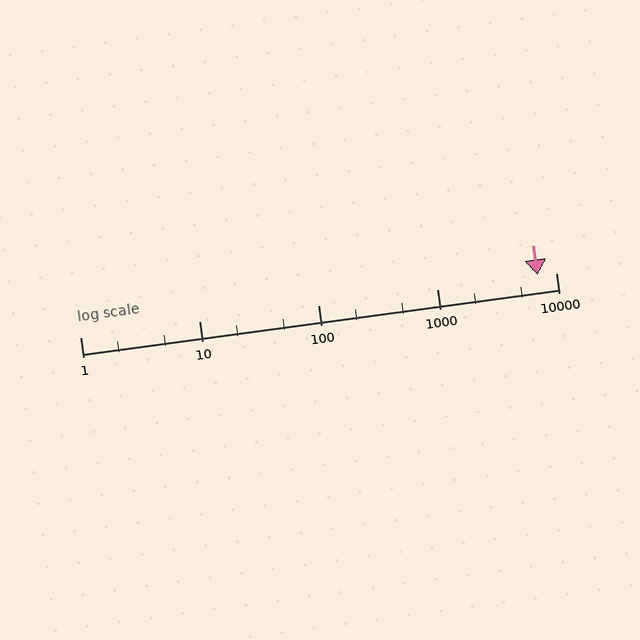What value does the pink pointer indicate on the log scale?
The pointer indicates approximately 7000.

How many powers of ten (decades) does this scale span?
The scale spans 4 decades, from 1 to 10000.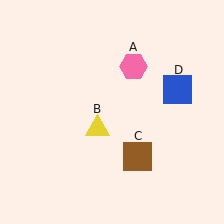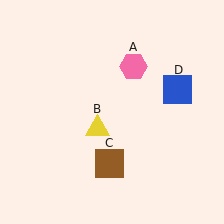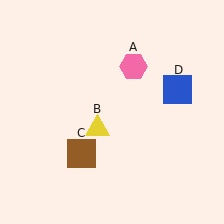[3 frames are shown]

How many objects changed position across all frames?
1 object changed position: brown square (object C).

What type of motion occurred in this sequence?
The brown square (object C) rotated clockwise around the center of the scene.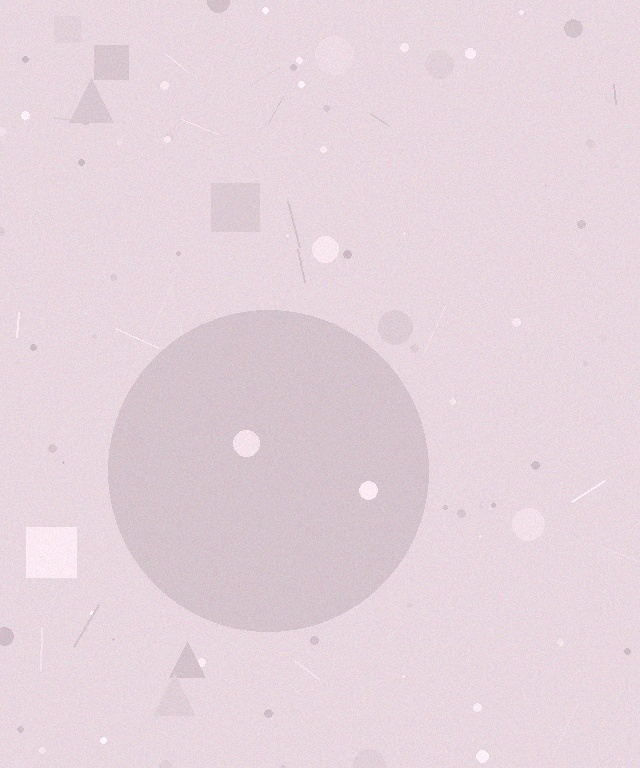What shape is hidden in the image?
A circle is hidden in the image.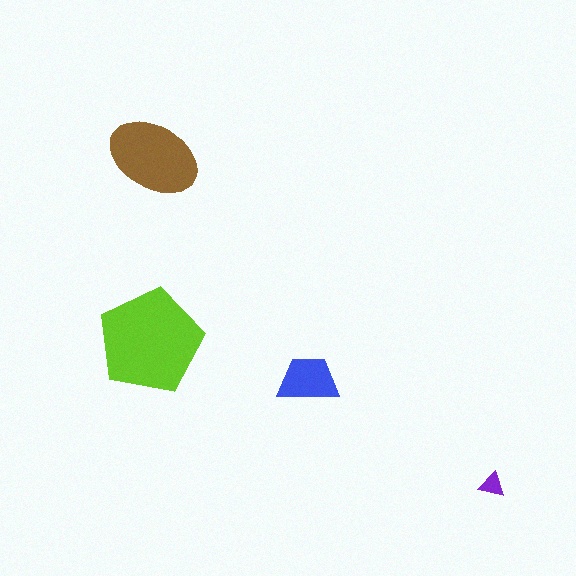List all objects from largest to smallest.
The lime pentagon, the brown ellipse, the blue trapezoid, the purple triangle.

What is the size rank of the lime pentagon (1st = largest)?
1st.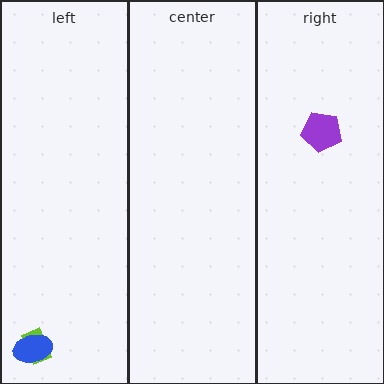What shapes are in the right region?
The purple pentagon.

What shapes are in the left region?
The lime rectangle, the blue ellipse.